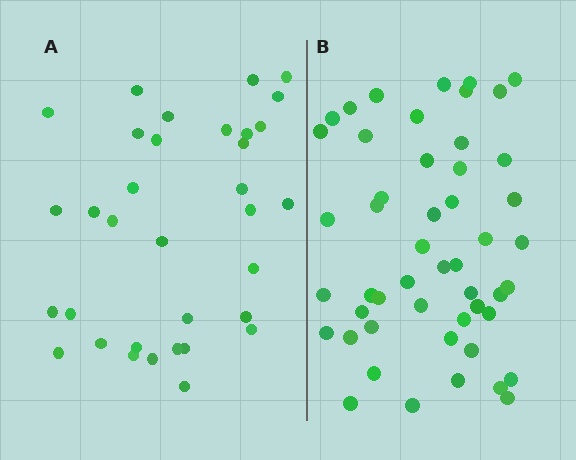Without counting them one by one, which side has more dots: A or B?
Region B (the right region) has more dots.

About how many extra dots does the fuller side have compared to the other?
Region B has approximately 15 more dots than region A.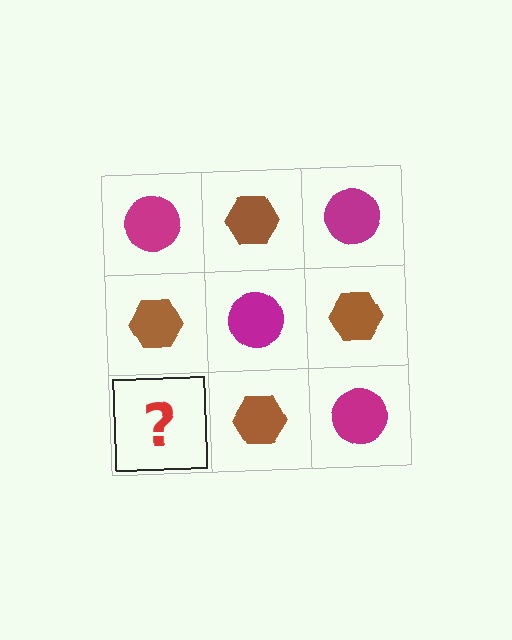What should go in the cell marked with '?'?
The missing cell should contain a magenta circle.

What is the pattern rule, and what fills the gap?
The rule is that it alternates magenta circle and brown hexagon in a checkerboard pattern. The gap should be filled with a magenta circle.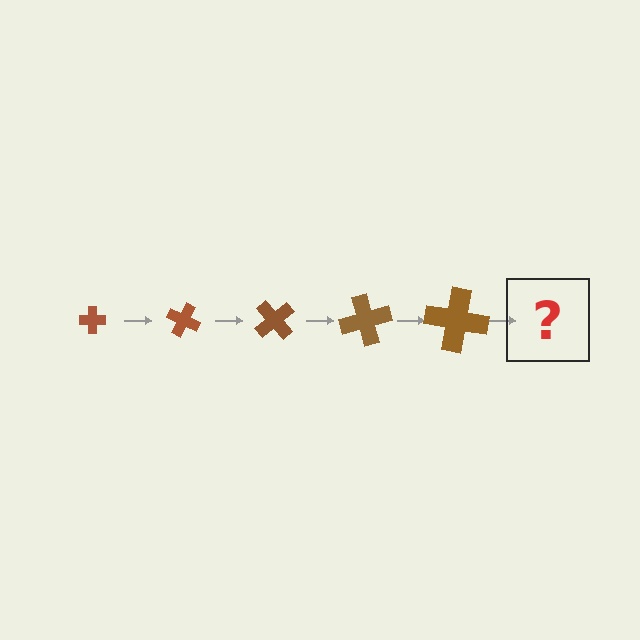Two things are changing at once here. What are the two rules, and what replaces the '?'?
The two rules are that the cross grows larger each step and it rotates 25 degrees each step. The '?' should be a cross, larger than the previous one and rotated 125 degrees from the start.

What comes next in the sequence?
The next element should be a cross, larger than the previous one and rotated 125 degrees from the start.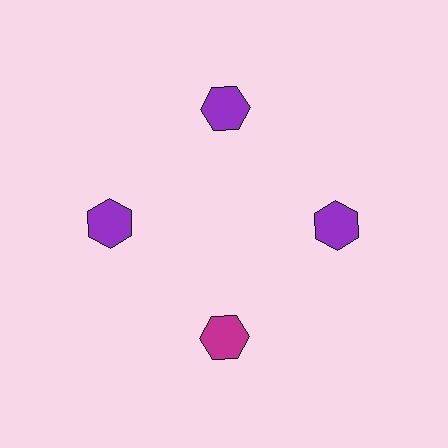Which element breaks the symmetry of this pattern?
The magenta hexagon at roughly the 6 o'clock position breaks the symmetry. All other shapes are purple hexagons.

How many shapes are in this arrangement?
There are 4 shapes arranged in a ring pattern.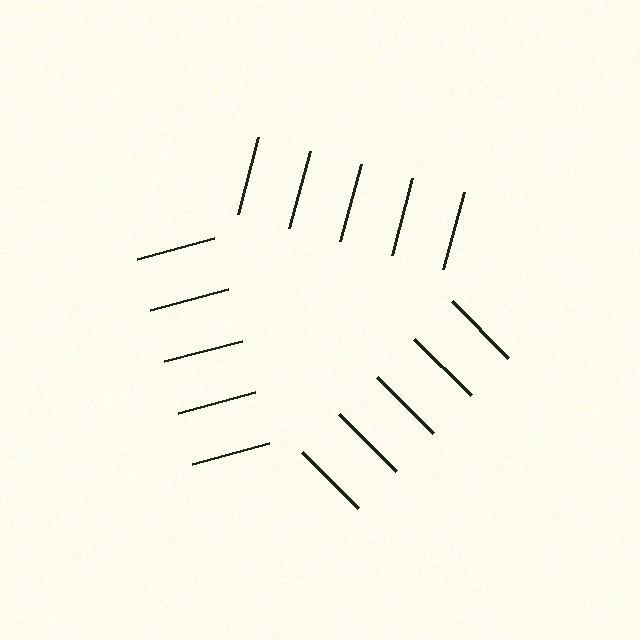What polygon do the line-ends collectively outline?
An illusory triangle — the line segments terminate on its edges but no continuous stroke is drawn.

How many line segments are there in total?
15 — 5 along each of the 3 edges.